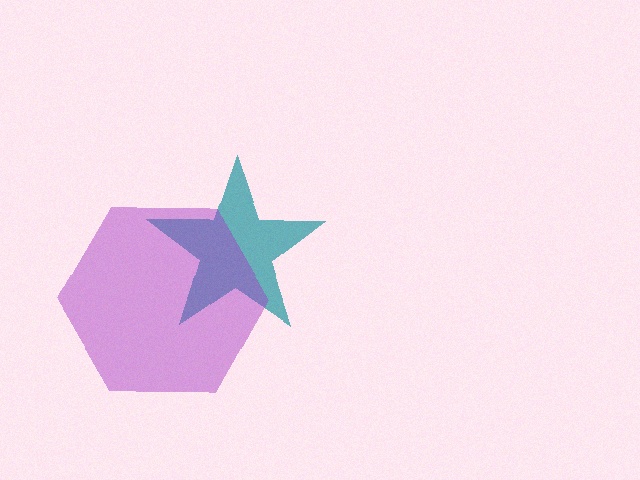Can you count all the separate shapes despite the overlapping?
Yes, there are 2 separate shapes.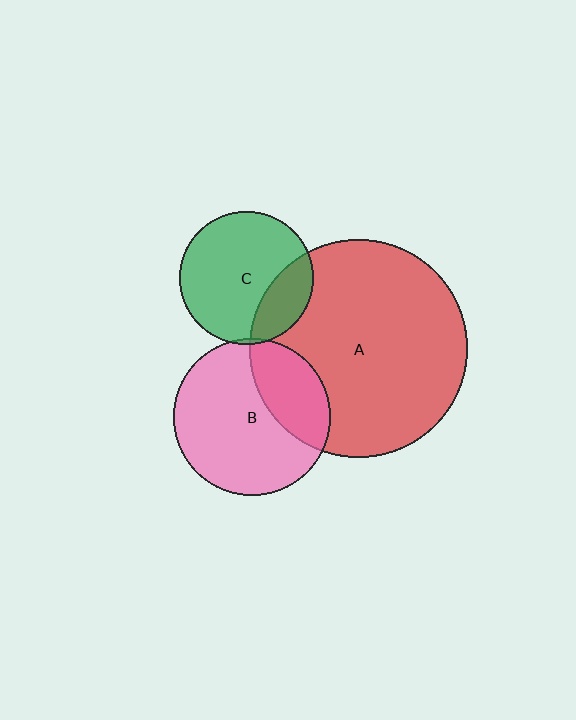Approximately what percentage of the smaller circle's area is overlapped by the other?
Approximately 30%.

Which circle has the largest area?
Circle A (red).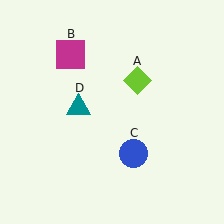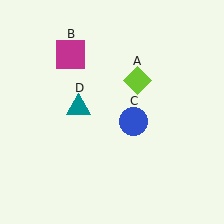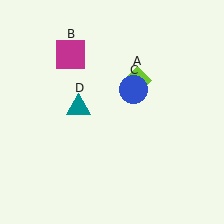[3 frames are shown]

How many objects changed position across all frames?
1 object changed position: blue circle (object C).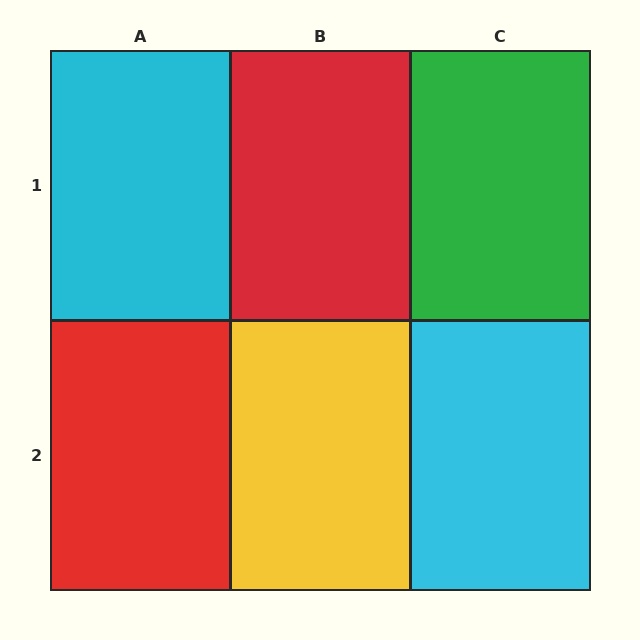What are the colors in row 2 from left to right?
Red, yellow, cyan.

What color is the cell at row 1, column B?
Red.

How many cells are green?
1 cell is green.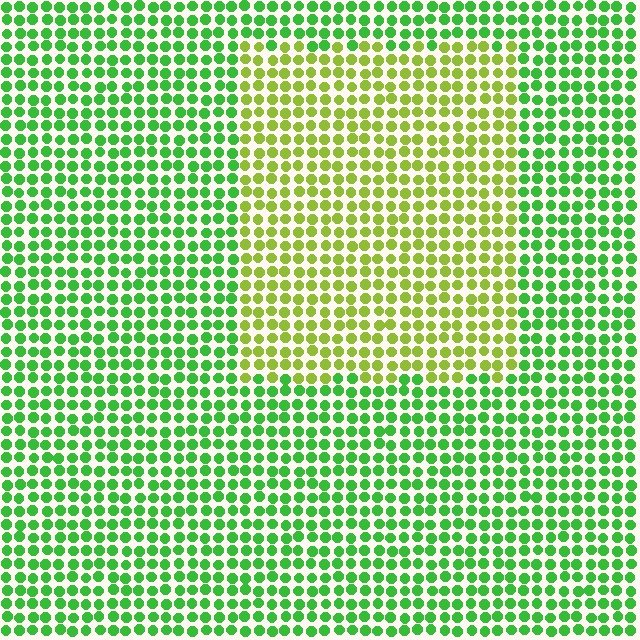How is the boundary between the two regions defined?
The boundary is defined purely by a slight shift in hue (about 41 degrees). Spacing, size, and orientation are identical on both sides.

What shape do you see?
I see a rectangle.